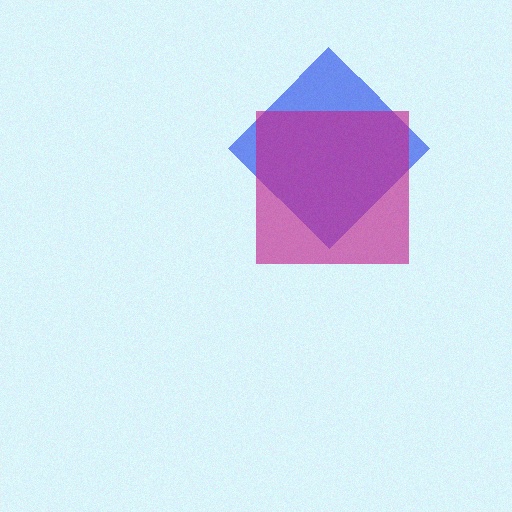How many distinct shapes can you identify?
There are 2 distinct shapes: a blue diamond, a magenta square.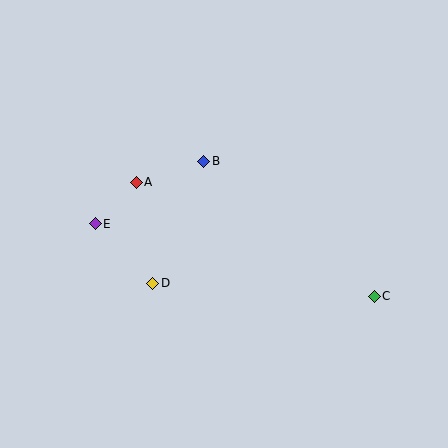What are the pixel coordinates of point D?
Point D is at (153, 283).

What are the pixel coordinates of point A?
Point A is at (136, 182).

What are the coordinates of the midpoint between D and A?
The midpoint between D and A is at (145, 233).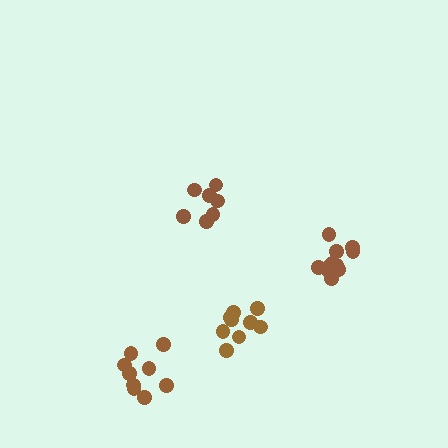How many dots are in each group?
Group 1: 11 dots, Group 2: 7 dots, Group 3: 9 dots, Group 4: 9 dots (36 total).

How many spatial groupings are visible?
There are 4 spatial groupings.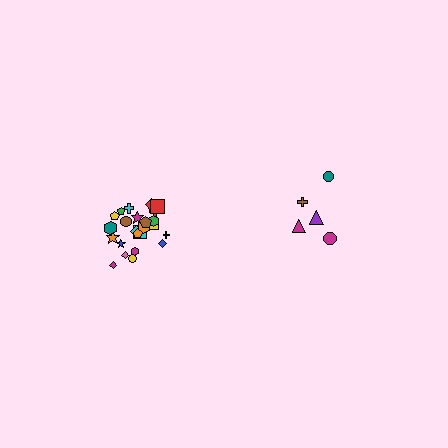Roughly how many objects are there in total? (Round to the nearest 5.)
Roughly 30 objects in total.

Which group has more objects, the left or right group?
The left group.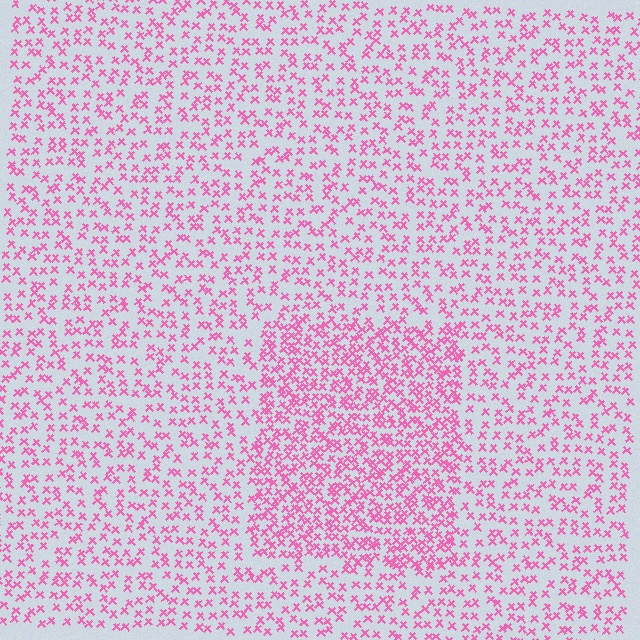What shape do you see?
I see a rectangle.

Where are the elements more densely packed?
The elements are more densely packed inside the rectangle boundary.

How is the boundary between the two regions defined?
The boundary is defined by a change in element density (approximately 1.9x ratio). All elements are the same color, size, and shape.